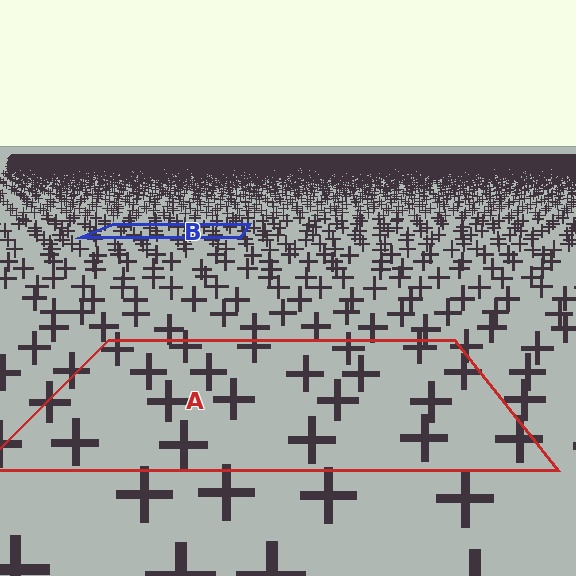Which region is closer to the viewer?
Region A is closer. The texture elements there are larger and more spread out.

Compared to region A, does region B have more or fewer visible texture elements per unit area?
Region B has more texture elements per unit area — they are packed more densely because it is farther away.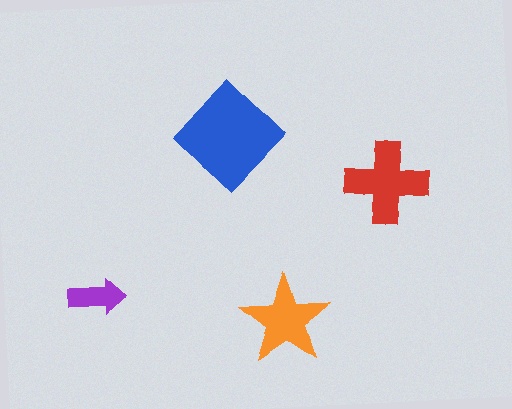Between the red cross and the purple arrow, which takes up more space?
The red cross.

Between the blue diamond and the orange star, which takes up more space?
The blue diamond.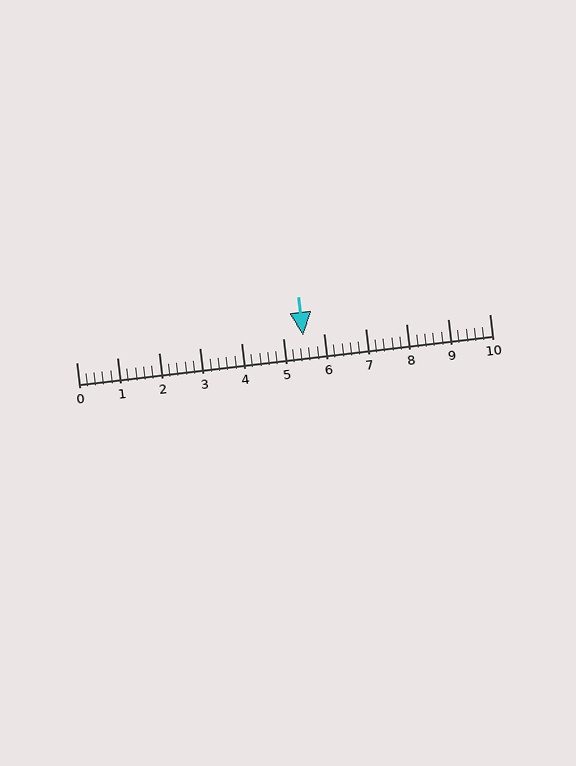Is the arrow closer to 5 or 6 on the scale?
The arrow is closer to 6.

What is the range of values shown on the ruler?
The ruler shows values from 0 to 10.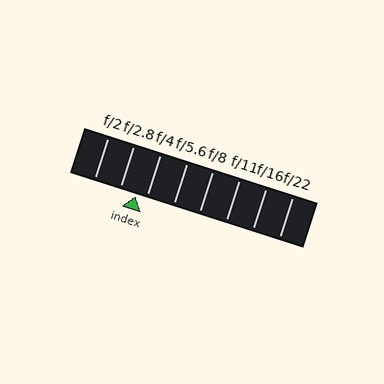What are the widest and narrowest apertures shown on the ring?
The widest aperture shown is f/2 and the narrowest is f/22.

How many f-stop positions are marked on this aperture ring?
There are 8 f-stop positions marked.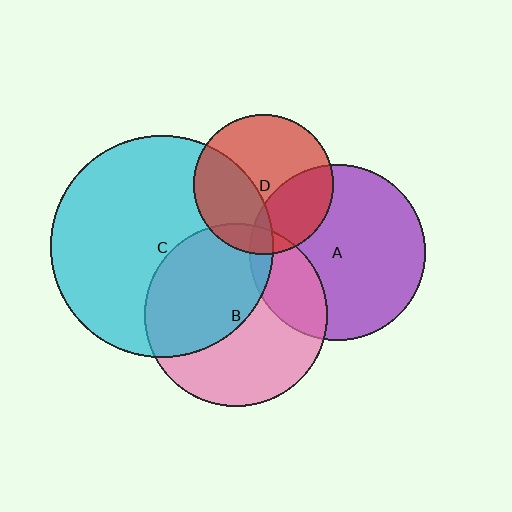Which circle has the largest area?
Circle C (cyan).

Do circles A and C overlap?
Yes.